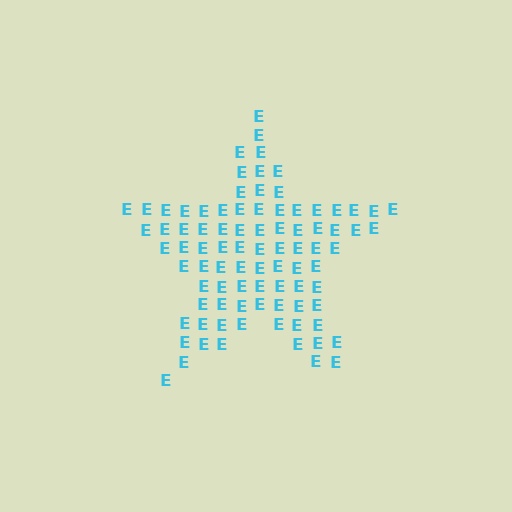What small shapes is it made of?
It is made of small letter E's.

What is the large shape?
The large shape is a star.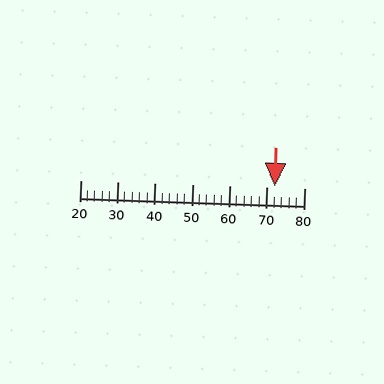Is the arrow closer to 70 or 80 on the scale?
The arrow is closer to 70.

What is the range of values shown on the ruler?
The ruler shows values from 20 to 80.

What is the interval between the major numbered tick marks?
The major tick marks are spaced 10 units apart.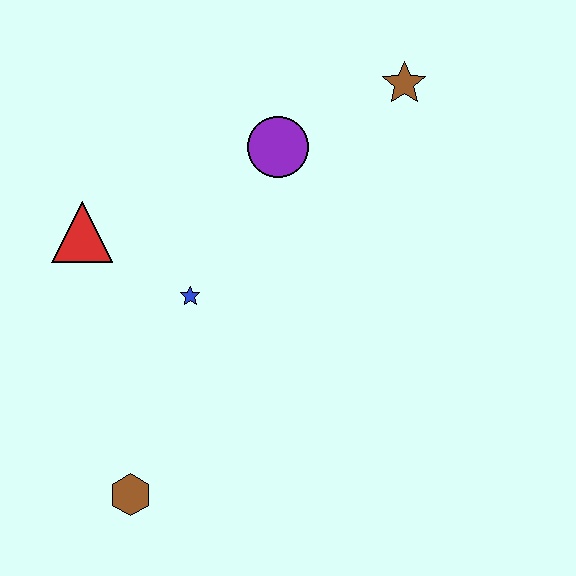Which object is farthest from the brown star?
The brown hexagon is farthest from the brown star.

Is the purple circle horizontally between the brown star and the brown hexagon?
Yes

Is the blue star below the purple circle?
Yes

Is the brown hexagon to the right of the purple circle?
No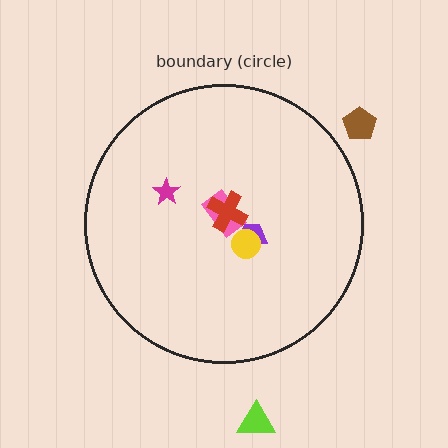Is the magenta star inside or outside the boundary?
Inside.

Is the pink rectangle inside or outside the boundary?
Inside.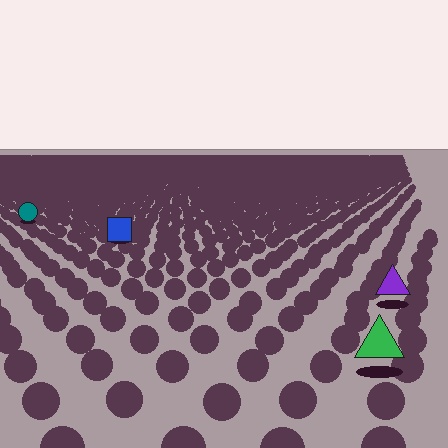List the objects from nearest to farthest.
From nearest to farthest: the green triangle, the purple triangle, the blue square, the teal circle.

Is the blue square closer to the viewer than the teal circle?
Yes. The blue square is closer — you can tell from the texture gradient: the ground texture is coarser near it.